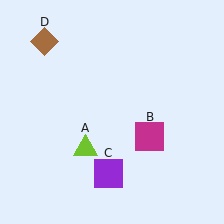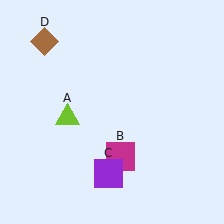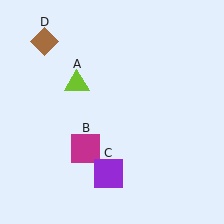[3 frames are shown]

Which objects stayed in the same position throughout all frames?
Purple square (object C) and brown diamond (object D) remained stationary.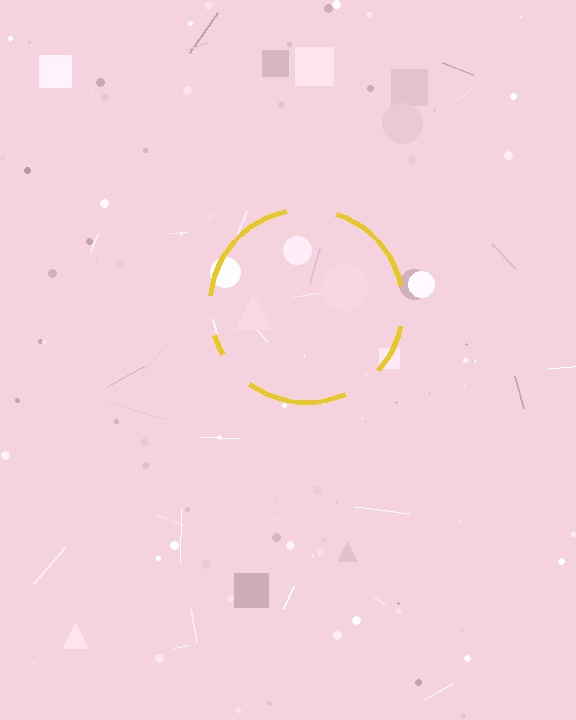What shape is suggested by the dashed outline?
The dashed outline suggests a circle.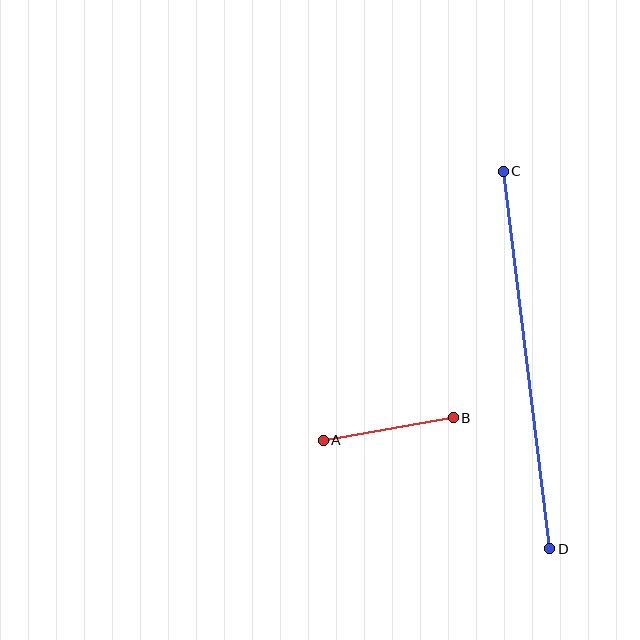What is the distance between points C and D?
The distance is approximately 380 pixels.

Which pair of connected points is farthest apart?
Points C and D are farthest apart.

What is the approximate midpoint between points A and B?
The midpoint is at approximately (388, 429) pixels.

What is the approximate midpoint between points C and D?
The midpoint is at approximately (527, 360) pixels.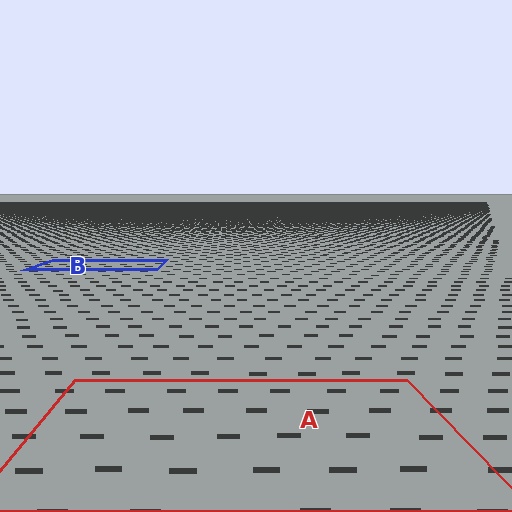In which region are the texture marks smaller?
The texture marks are smaller in region B, because it is farther away.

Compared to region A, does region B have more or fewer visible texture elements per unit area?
Region B has more texture elements per unit area — they are packed more densely because it is farther away.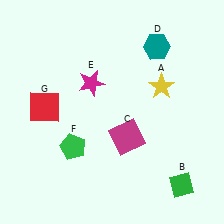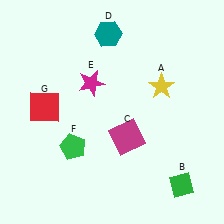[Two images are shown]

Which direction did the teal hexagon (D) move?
The teal hexagon (D) moved left.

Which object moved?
The teal hexagon (D) moved left.